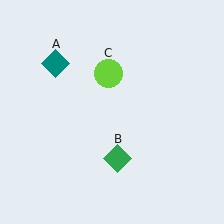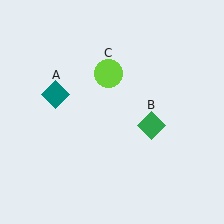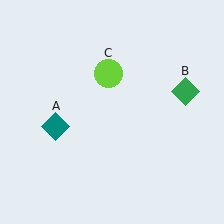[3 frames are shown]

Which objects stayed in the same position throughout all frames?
Lime circle (object C) remained stationary.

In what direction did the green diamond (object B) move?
The green diamond (object B) moved up and to the right.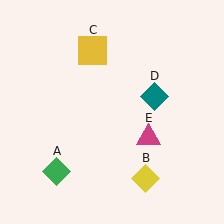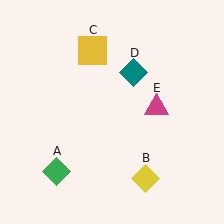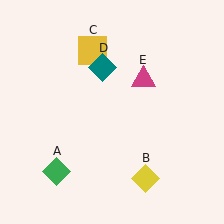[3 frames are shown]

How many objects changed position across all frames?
2 objects changed position: teal diamond (object D), magenta triangle (object E).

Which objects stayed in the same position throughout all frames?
Green diamond (object A) and yellow diamond (object B) and yellow square (object C) remained stationary.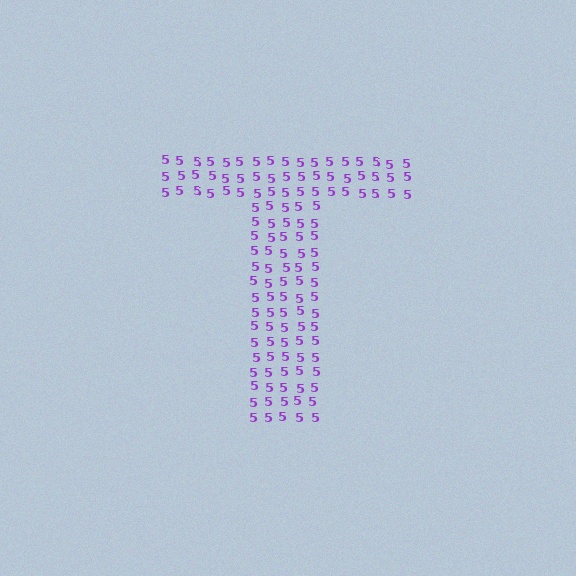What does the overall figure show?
The overall figure shows the letter T.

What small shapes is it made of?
It is made of small digit 5's.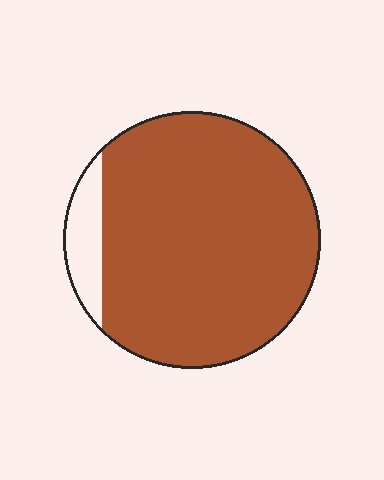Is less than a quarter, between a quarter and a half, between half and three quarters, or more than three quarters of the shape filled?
More than three quarters.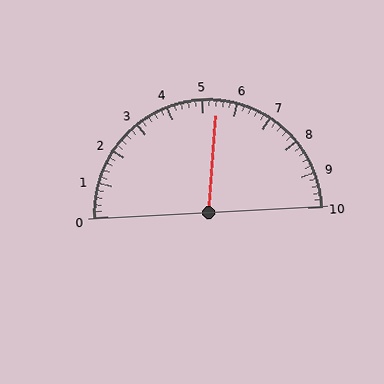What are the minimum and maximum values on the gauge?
The gauge ranges from 0 to 10.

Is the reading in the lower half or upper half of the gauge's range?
The reading is in the upper half of the range (0 to 10).